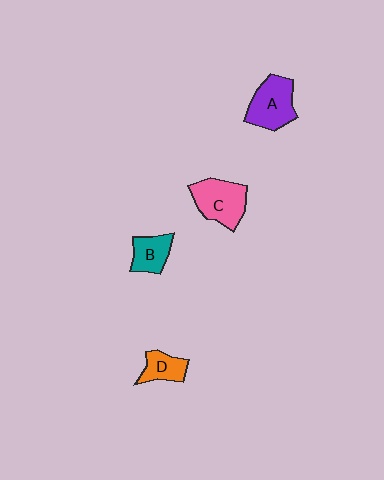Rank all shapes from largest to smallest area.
From largest to smallest: C (pink), A (purple), B (teal), D (orange).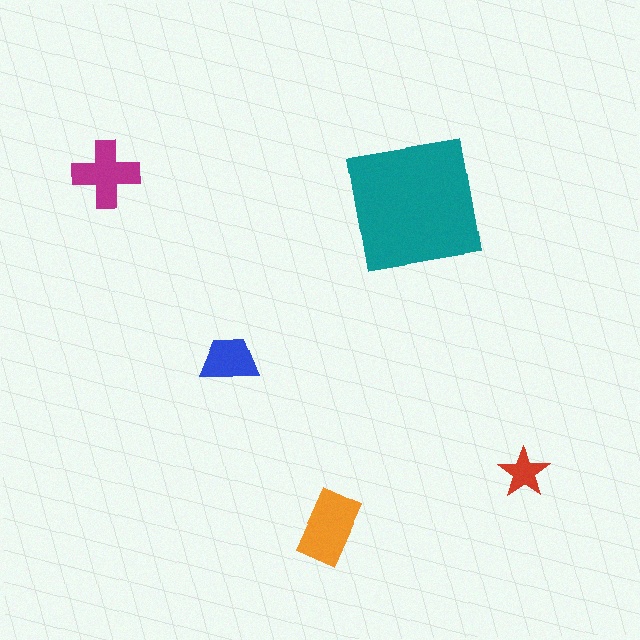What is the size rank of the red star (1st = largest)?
5th.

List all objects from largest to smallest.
The teal square, the orange rectangle, the magenta cross, the blue trapezoid, the red star.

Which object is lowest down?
The orange rectangle is bottommost.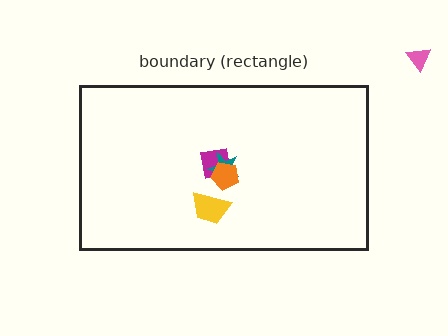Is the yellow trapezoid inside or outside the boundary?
Inside.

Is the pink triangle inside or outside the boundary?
Outside.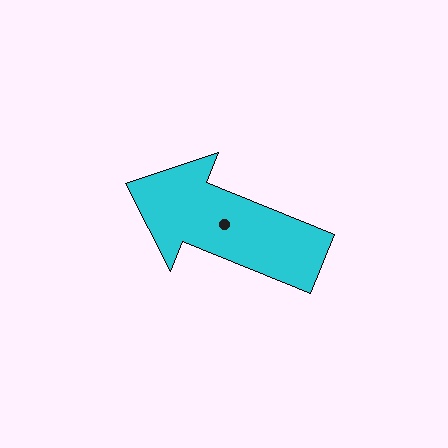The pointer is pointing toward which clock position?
Roughly 10 o'clock.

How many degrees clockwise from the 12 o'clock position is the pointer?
Approximately 292 degrees.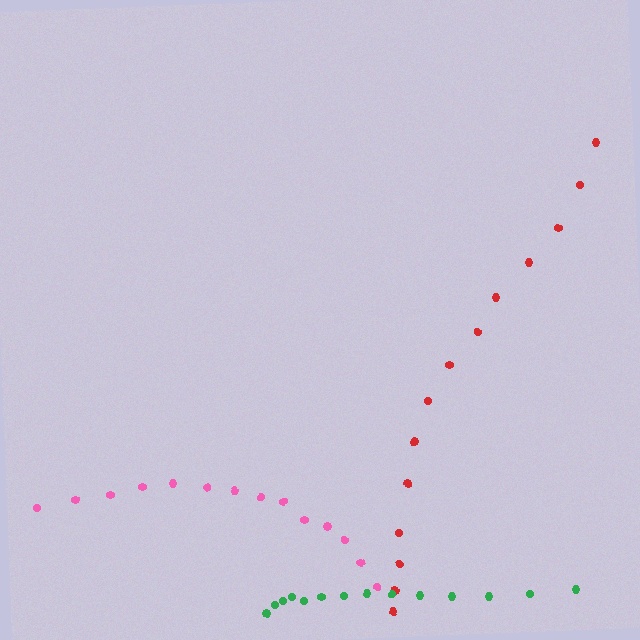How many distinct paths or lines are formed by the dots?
There are 3 distinct paths.